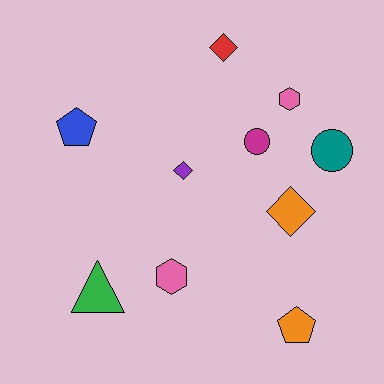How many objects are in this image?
There are 10 objects.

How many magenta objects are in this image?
There is 1 magenta object.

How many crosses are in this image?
There are no crosses.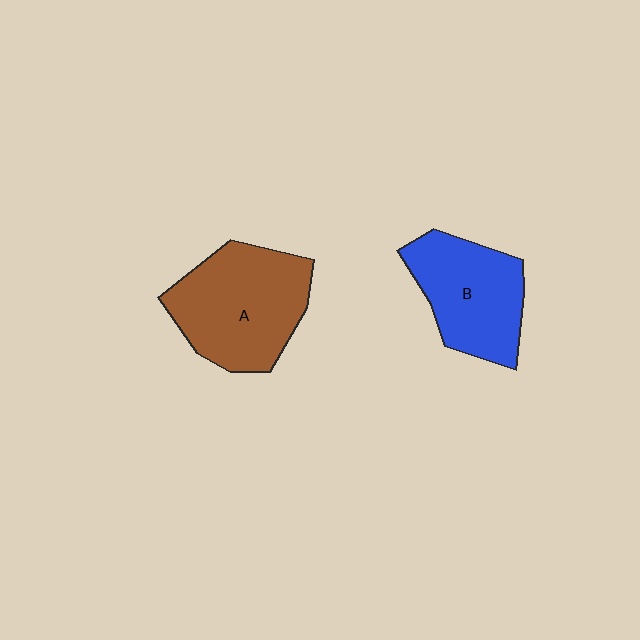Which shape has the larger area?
Shape A (brown).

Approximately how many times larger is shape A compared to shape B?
Approximately 1.2 times.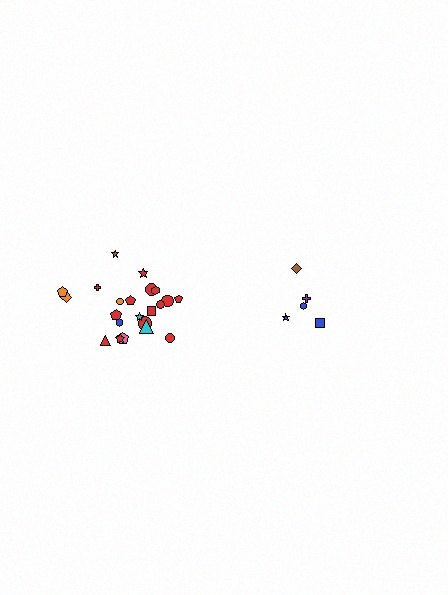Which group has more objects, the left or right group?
The left group.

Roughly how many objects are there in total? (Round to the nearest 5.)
Roughly 25 objects in total.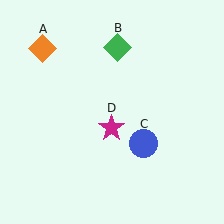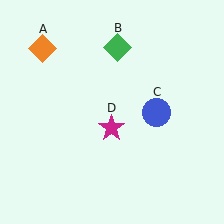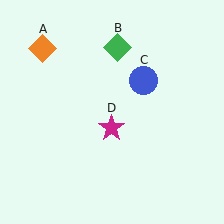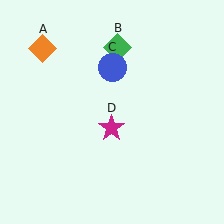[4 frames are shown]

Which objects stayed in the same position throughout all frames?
Orange diamond (object A) and green diamond (object B) and magenta star (object D) remained stationary.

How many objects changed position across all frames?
1 object changed position: blue circle (object C).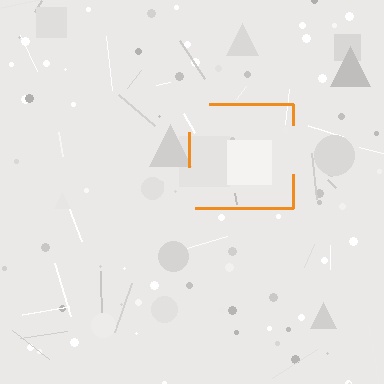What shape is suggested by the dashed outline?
The dashed outline suggests a square.